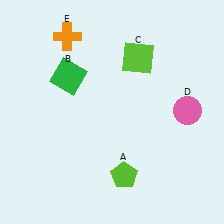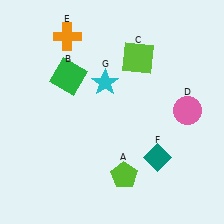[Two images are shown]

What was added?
A teal diamond (F), a cyan star (G) were added in Image 2.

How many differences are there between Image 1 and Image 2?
There are 2 differences between the two images.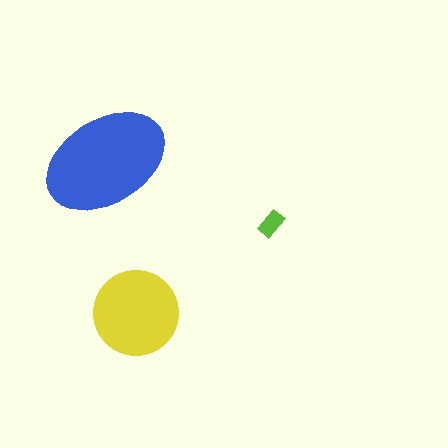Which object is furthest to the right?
The lime rectangle is rightmost.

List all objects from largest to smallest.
The blue ellipse, the yellow circle, the lime rectangle.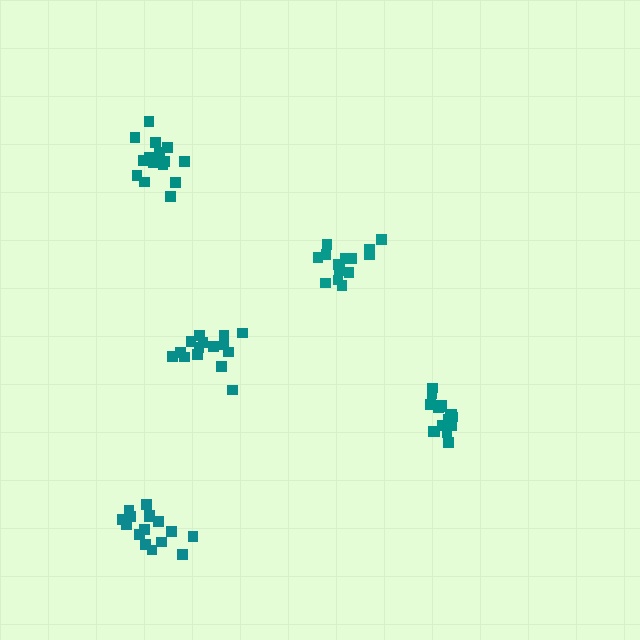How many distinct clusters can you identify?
There are 5 distinct clusters.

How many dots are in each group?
Group 1: 17 dots, Group 2: 15 dots, Group 3: 16 dots, Group 4: 16 dots, Group 5: 15 dots (79 total).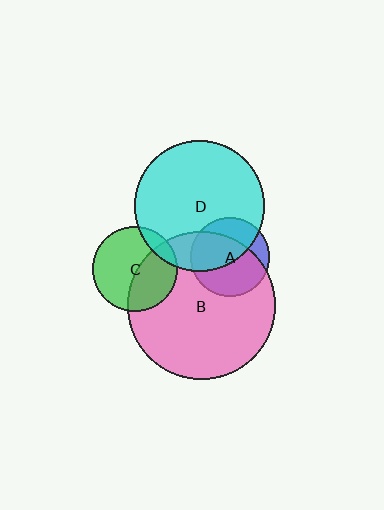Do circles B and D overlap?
Yes.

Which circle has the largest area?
Circle B (pink).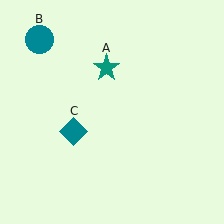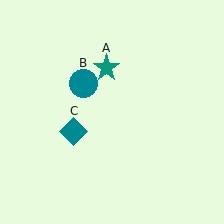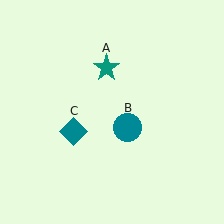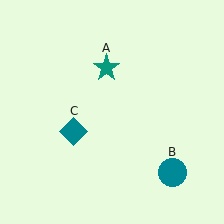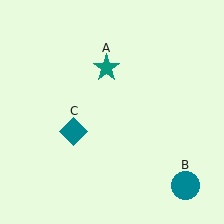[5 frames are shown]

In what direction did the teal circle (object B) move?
The teal circle (object B) moved down and to the right.